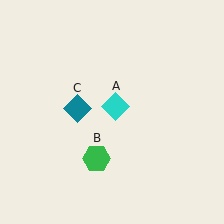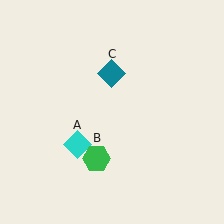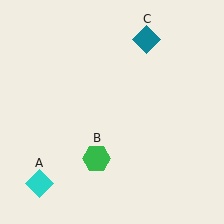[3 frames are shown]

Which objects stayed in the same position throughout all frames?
Green hexagon (object B) remained stationary.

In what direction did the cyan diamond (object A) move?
The cyan diamond (object A) moved down and to the left.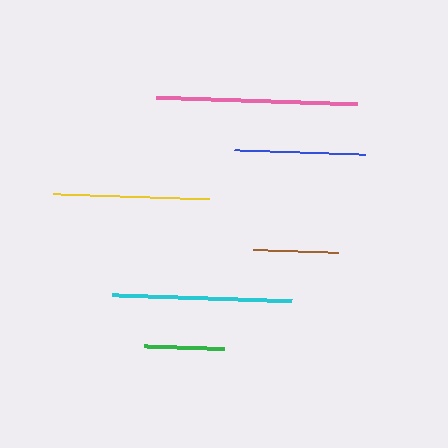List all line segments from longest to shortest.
From longest to shortest: pink, cyan, yellow, blue, brown, green.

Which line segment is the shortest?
The green line is the shortest at approximately 81 pixels.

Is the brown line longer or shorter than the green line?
The brown line is longer than the green line.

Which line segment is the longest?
The pink line is the longest at approximately 201 pixels.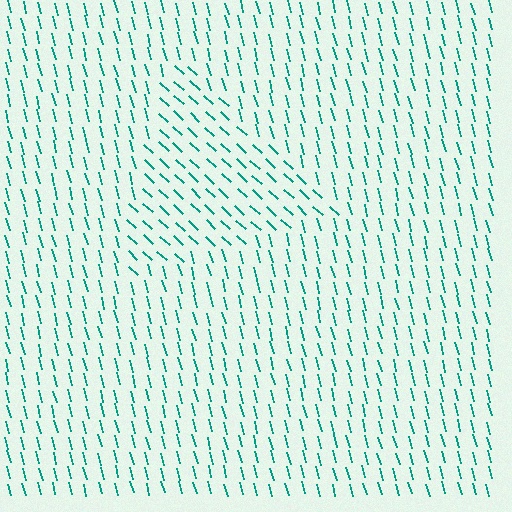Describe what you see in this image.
The image is filled with small teal line segments. A triangle region in the image has lines oriented differently from the surrounding lines, creating a visible texture boundary.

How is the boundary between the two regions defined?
The boundary is defined purely by a change in line orientation (approximately 33 degrees difference). All lines are the same color and thickness.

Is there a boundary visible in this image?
Yes, there is a texture boundary formed by a change in line orientation.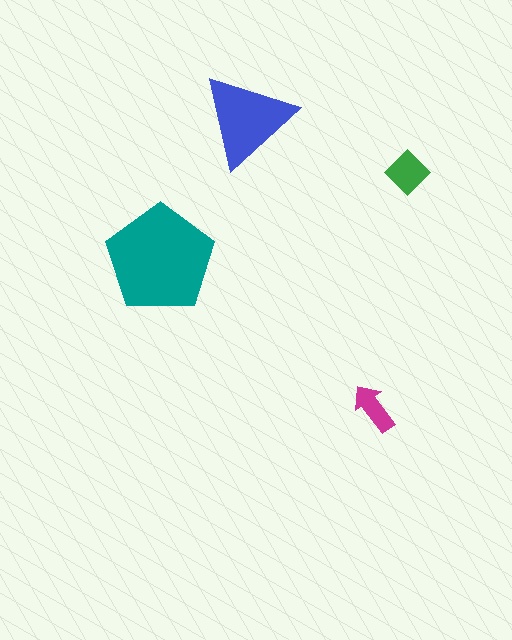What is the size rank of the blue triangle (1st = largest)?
2nd.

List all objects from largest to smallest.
The teal pentagon, the blue triangle, the green diamond, the magenta arrow.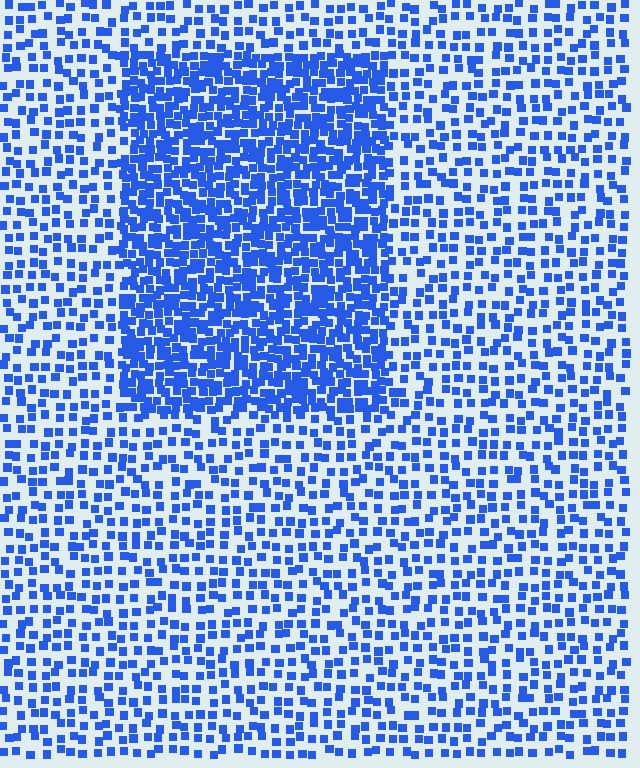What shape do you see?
I see a rectangle.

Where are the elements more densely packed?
The elements are more densely packed inside the rectangle boundary.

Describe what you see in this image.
The image contains small blue elements arranged at two different densities. A rectangle-shaped region is visible where the elements are more densely packed than the surrounding area.